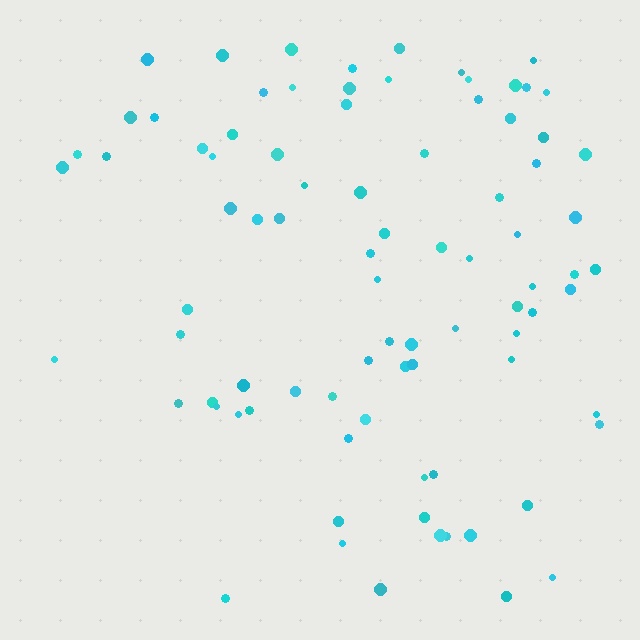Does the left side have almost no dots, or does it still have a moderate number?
Still a moderate number, just noticeably fewer than the right.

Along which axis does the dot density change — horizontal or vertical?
Horizontal.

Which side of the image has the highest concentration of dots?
The right.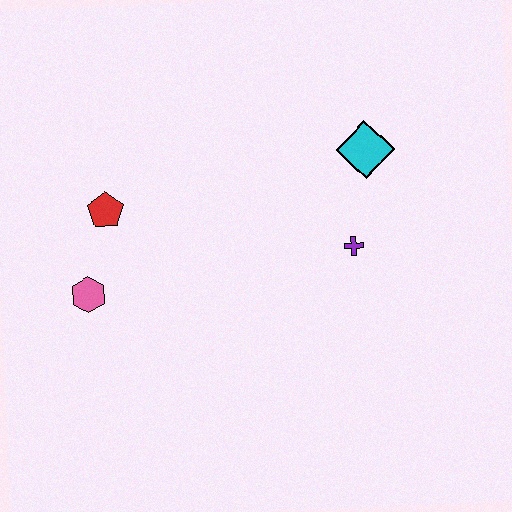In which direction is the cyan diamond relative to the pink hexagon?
The cyan diamond is to the right of the pink hexagon.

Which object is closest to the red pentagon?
The pink hexagon is closest to the red pentagon.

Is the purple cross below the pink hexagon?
No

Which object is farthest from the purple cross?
The pink hexagon is farthest from the purple cross.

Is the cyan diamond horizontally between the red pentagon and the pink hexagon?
No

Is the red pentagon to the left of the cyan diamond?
Yes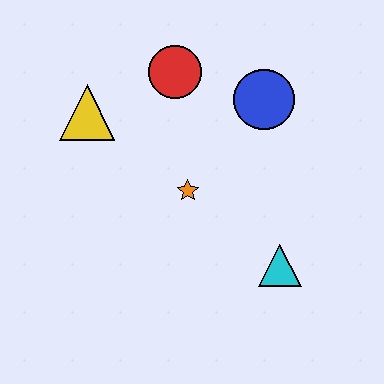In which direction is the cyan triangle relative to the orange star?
The cyan triangle is to the right of the orange star.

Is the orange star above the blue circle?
No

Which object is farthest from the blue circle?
The yellow triangle is farthest from the blue circle.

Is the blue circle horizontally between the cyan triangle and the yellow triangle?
Yes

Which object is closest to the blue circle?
The red circle is closest to the blue circle.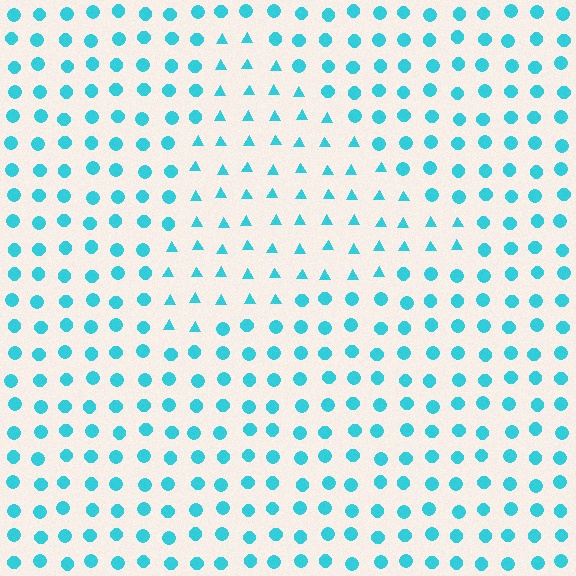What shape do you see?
I see a triangle.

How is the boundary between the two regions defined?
The boundary is defined by a change in element shape: triangles inside vs. circles outside. All elements share the same color and spacing.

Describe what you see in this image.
The image is filled with small cyan elements arranged in a uniform grid. A triangle-shaped region contains triangles, while the surrounding area contains circles. The boundary is defined purely by the change in element shape.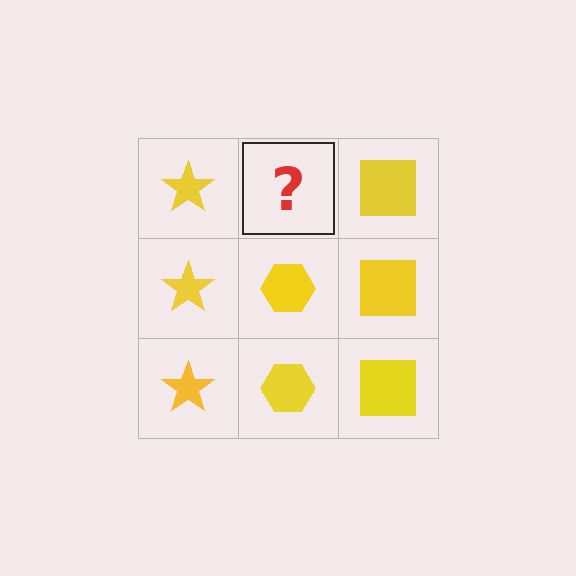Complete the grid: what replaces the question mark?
The question mark should be replaced with a yellow hexagon.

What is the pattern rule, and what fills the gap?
The rule is that each column has a consistent shape. The gap should be filled with a yellow hexagon.